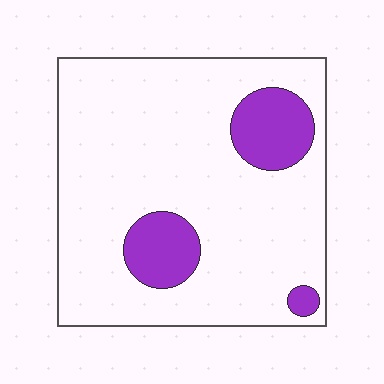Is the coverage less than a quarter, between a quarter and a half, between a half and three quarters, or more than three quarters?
Less than a quarter.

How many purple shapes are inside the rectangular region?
3.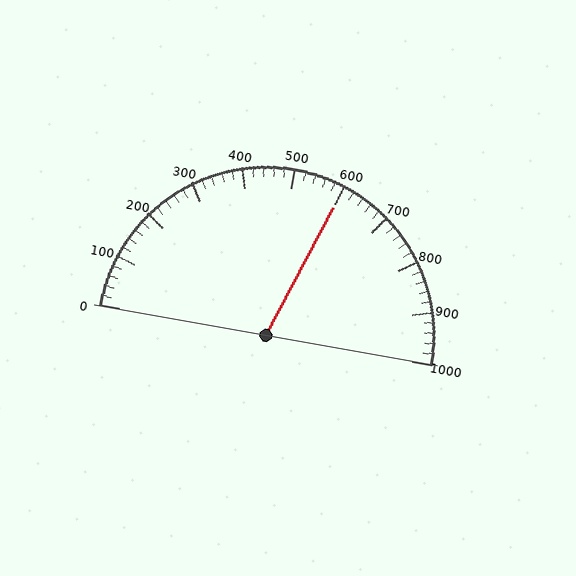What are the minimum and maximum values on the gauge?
The gauge ranges from 0 to 1000.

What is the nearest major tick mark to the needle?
The nearest major tick mark is 600.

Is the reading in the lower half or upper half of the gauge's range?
The reading is in the upper half of the range (0 to 1000).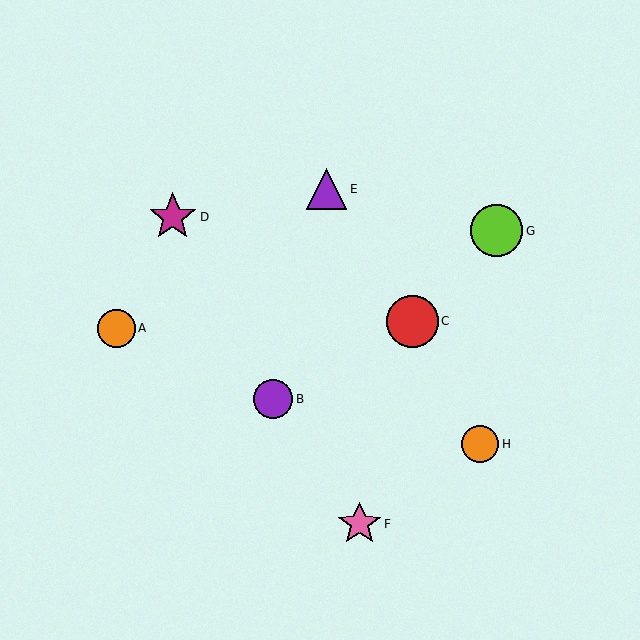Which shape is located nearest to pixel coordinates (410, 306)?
The red circle (labeled C) at (412, 321) is nearest to that location.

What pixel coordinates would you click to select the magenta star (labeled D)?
Click at (173, 217) to select the magenta star D.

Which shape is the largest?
The red circle (labeled C) is the largest.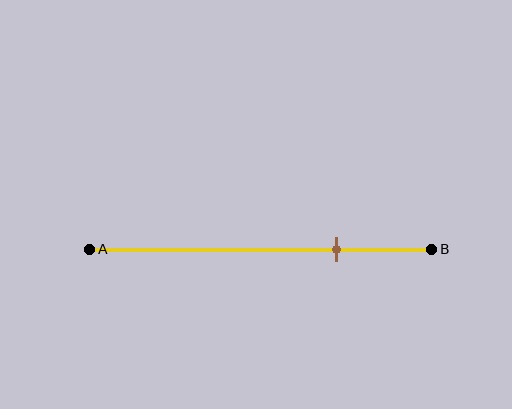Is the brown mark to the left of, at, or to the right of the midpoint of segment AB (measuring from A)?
The brown mark is to the right of the midpoint of segment AB.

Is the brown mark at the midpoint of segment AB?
No, the mark is at about 70% from A, not at the 50% midpoint.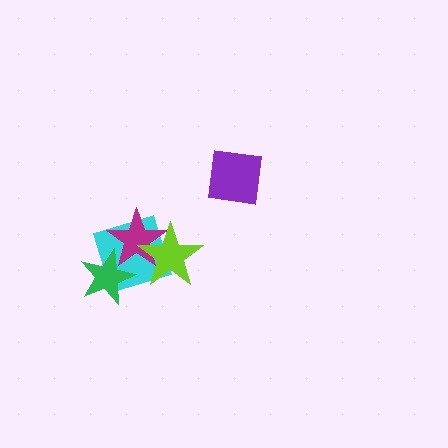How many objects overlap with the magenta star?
3 objects overlap with the magenta star.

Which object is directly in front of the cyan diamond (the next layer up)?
The magenta star is directly in front of the cyan diamond.